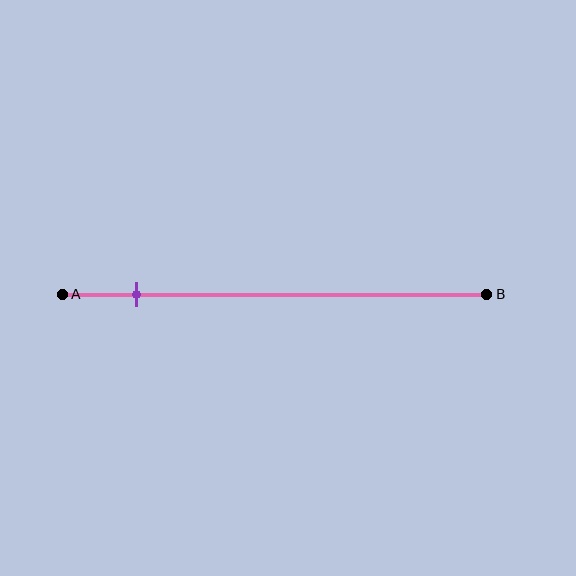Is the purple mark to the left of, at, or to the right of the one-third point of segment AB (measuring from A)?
The purple mark is to the left of the one-third point of segment AB.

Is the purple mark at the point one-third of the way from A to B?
No, the mark is at about 15% from A, not at the 33% one-third point.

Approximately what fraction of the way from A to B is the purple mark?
The purple mark is approximately 15% of the way from A to B.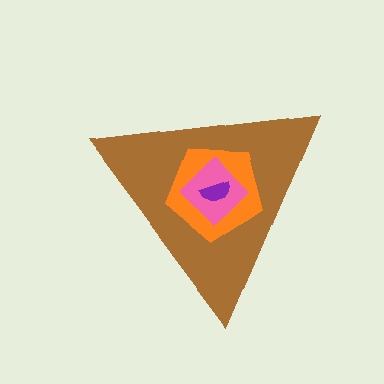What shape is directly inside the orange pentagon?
The pink diamond.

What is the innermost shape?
The purple semicircle.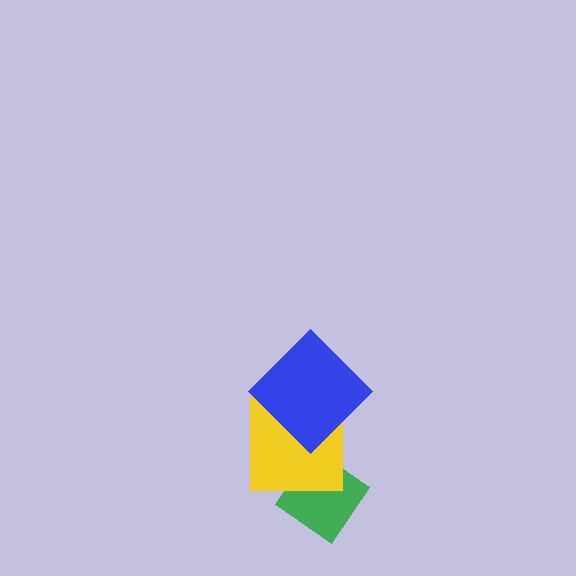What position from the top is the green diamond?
The green diamond is 3rd from the top.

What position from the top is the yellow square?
The yellow square is 2nd from the top.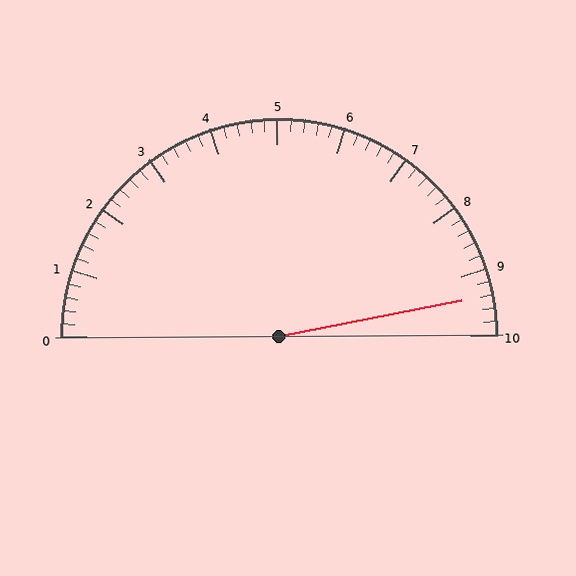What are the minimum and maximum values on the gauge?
The gauge ranges from 0 to 10.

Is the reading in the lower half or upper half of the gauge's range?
The reading is in the upper half of the range (0 to 10).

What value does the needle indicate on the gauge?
The needle indicates approximately 9.4.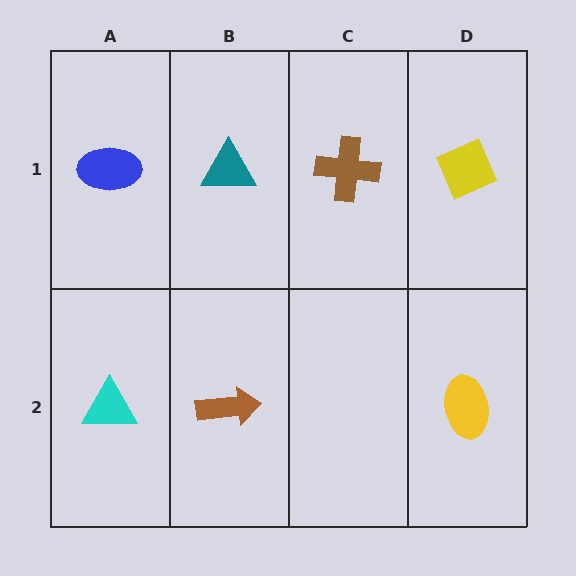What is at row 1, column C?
A brown cross.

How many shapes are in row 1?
4 shapes.